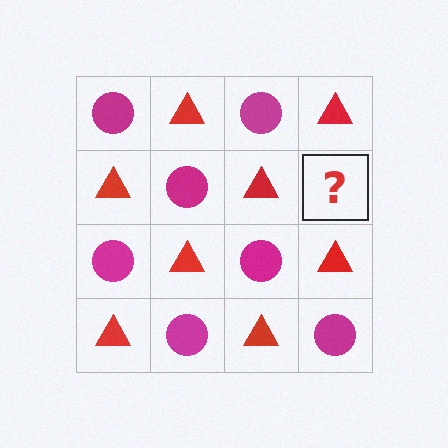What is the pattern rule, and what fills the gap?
The rule is that it alternates magenta circle and red triangle in a checkerboard pattern. The gap should be filled with a magenta circle.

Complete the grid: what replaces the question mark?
The question mark should be replaced with a magenta circle.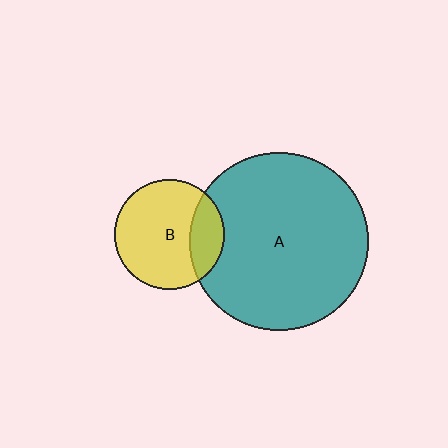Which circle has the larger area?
Circle A (teal).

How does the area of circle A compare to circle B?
Approximately 2.7 times.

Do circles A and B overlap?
Yes.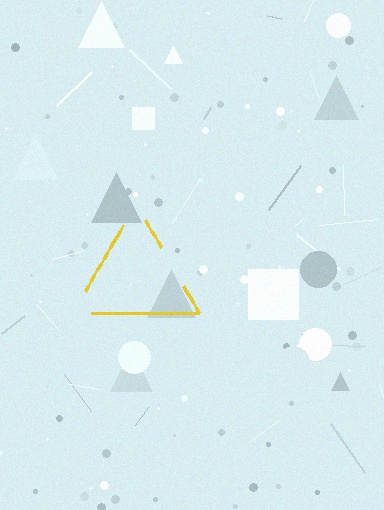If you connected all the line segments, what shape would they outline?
They would outline a triangle.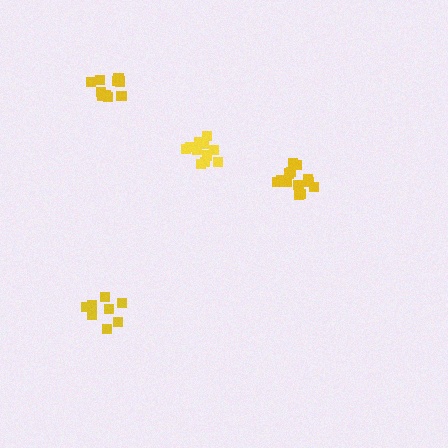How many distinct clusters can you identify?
There are 4 distinct clusters.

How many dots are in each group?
Group 1: 13 dots, Group 2: 8 dots, Group 3: 10 dots, Group 4: 11 dots (42 total).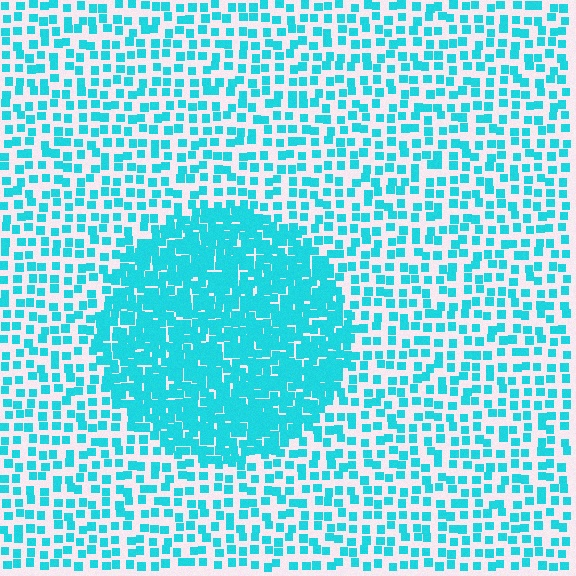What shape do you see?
I see a circle.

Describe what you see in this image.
The image contains small cyan elements arranged at two different densities. A circle-shaped region is visible where the elements are more densely packed than the surrounding area.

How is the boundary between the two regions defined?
The boundary is defined by a change in element density (approximately 2.4x ratio). All elements are the same color, size, and shape.